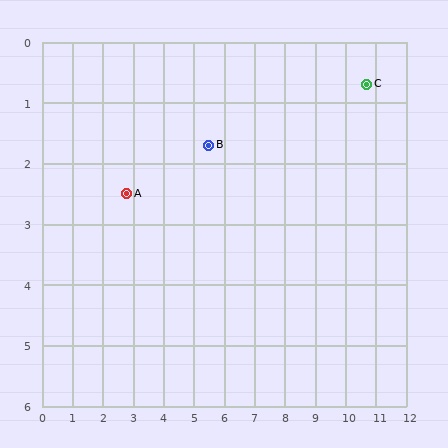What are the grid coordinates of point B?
Point B is at approximately (5.5, 1.7).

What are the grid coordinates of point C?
Point C is at approximately (10.7, 0.7).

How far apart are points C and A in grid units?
Points C and A are about 8.1 grid units apart.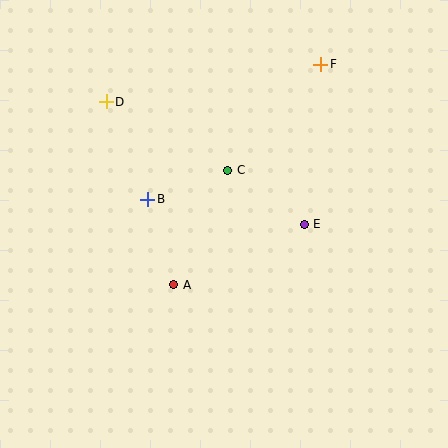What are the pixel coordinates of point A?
Point A is at (174, 285).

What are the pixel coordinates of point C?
Point C is at (228, 170).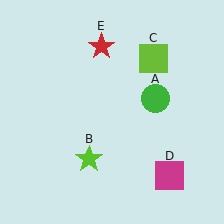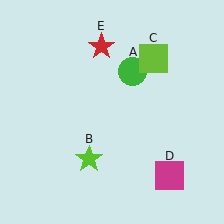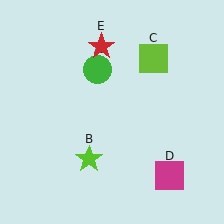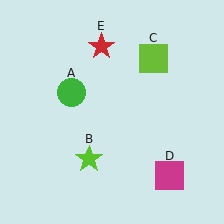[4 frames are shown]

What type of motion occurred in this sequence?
The green circle (object A) rotated counterclockwise around the center of the scene.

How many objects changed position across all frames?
1 object changed position: green circle (object A).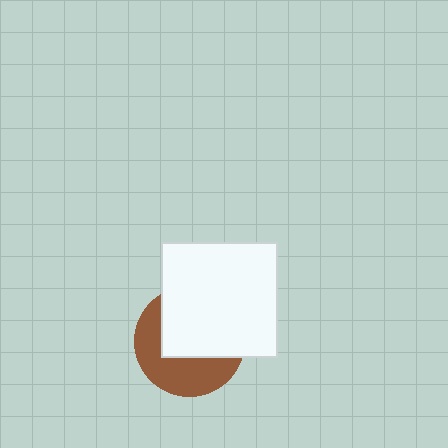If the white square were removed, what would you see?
You would see the complete brown circle.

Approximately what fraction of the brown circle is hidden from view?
Roughly 54% of the brown circle is hidden behind the white square.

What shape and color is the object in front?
The object in front is a white square.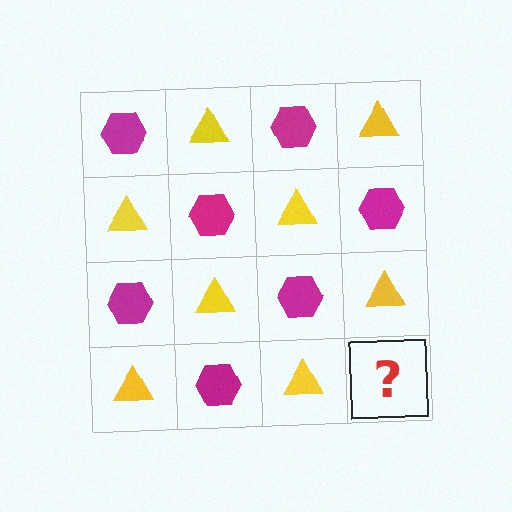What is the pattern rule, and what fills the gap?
The rule is that it alternates magenta hexagon and yellow triangle in a checkerboard pattern. The gap should be filled with a magenta hexagon.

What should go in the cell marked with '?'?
The missing cell should contain a magenta hexagon.